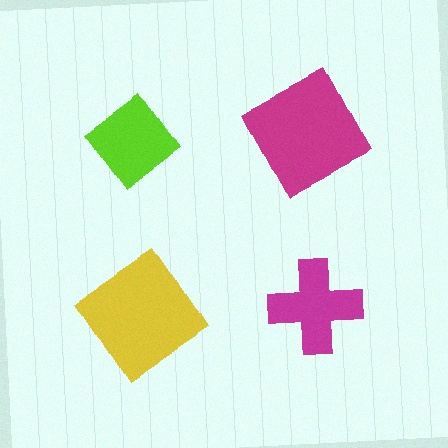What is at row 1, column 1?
A lime diamond.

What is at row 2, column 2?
A magenta cross.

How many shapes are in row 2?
2 shapes.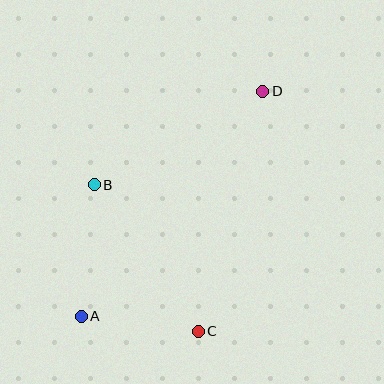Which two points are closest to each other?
Points A and C are closest to each other.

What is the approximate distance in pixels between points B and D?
The distance between B and D is approximately 193 pixels.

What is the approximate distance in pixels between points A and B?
The distance between A and B is approximately 132 pixels.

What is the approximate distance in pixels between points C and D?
The distance between C and D is approximately 248 pixels.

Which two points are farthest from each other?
Points A and D are farthest from each other.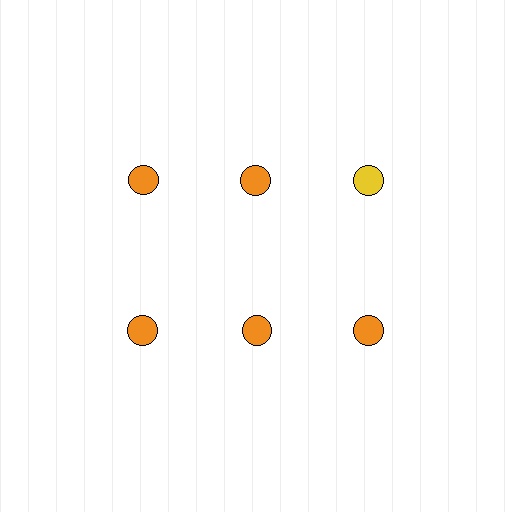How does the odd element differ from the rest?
It has a different color: yellow instead of orange.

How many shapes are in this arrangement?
There are 6 shapes arranged in a grid pattern.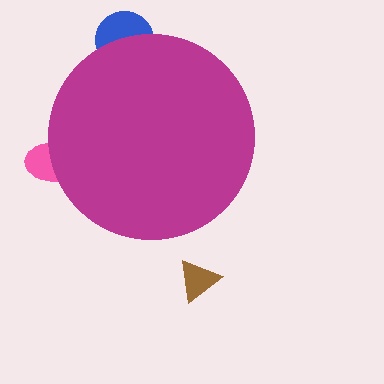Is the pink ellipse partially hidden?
Yes, the pink ellipse is partially hidden behind the magenta circle.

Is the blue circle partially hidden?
Yes, the blue circle is partially hidden behind the magenta circle.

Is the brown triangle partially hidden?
No, the brown triangle is fully visible.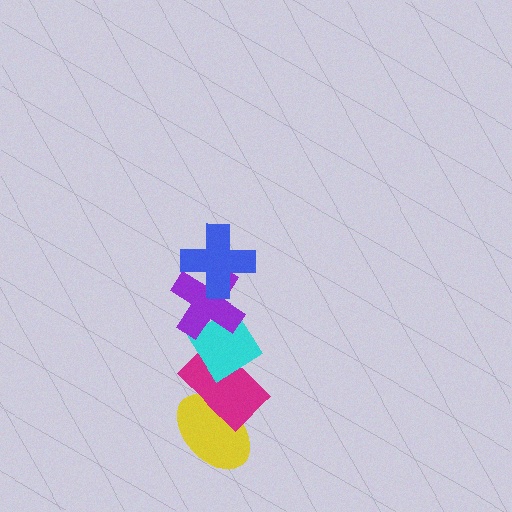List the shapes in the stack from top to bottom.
From top to bottom: the blue cross, the purple cross, the cyan diamond, the magenta rectangle, the yellow ellipse.